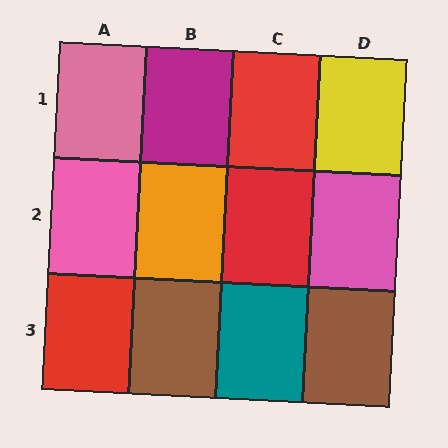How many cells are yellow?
1 cell is yellow.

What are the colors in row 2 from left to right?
Pink, orange, red, pink.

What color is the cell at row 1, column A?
Pink.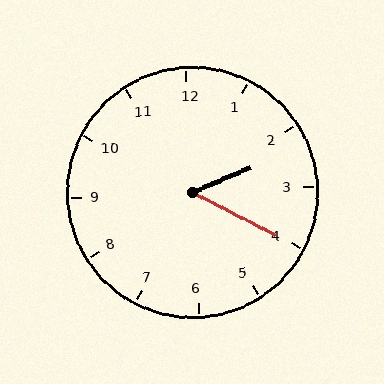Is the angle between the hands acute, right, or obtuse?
It is acute.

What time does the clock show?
2:20.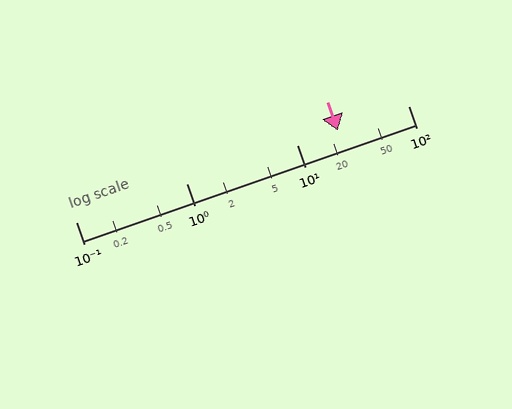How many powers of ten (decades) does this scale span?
The scale spans 3 decades, from 0.1 to 100.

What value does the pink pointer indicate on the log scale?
The pointer indicates approximately 23.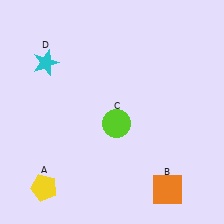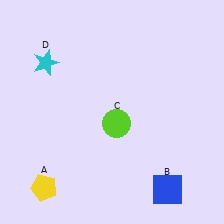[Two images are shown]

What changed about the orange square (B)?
In Image 1, B is orange. In Image 2, it changed to blue.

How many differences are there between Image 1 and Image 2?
There is 1 difference between the two images.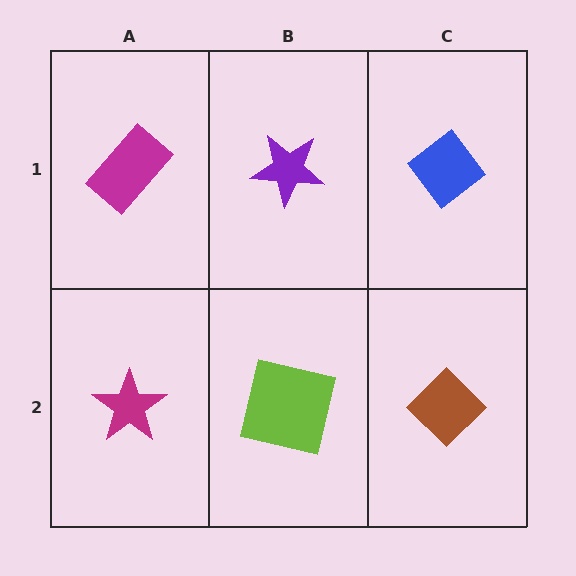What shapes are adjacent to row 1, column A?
A magenta star (row 2, column A), a purple star (row 1, column B).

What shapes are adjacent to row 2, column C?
A blue diamond (row 1, column C), a lime square (row 2, column B).